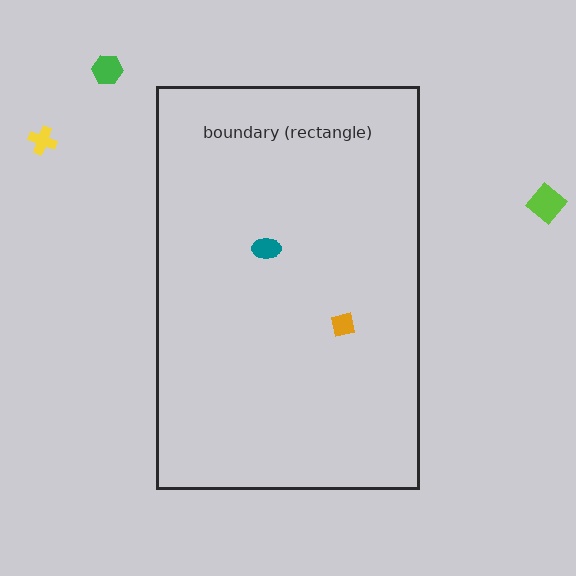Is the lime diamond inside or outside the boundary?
Outside.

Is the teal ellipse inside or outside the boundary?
Inside.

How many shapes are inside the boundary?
2 inside, 3 outside.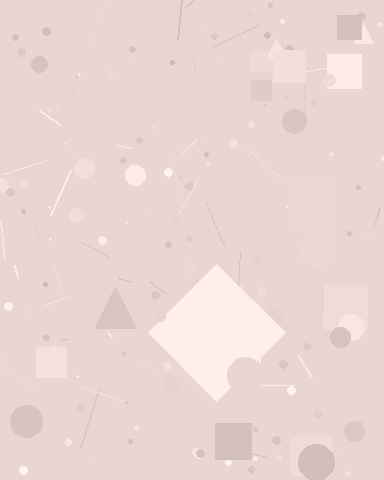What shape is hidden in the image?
A diamond is hidden in the image.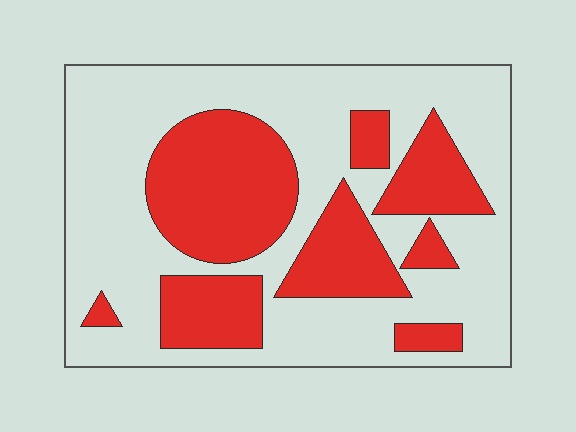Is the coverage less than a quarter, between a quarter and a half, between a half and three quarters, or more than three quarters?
Between a quarter and a half.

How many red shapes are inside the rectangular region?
8.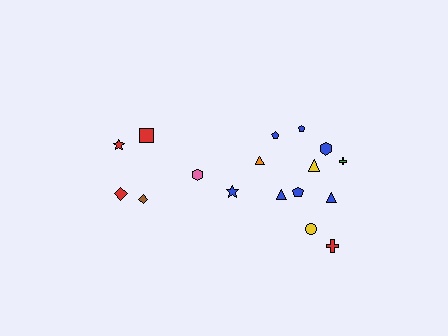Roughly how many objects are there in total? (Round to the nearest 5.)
Roughly 15 objects in total.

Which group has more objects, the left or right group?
The right group.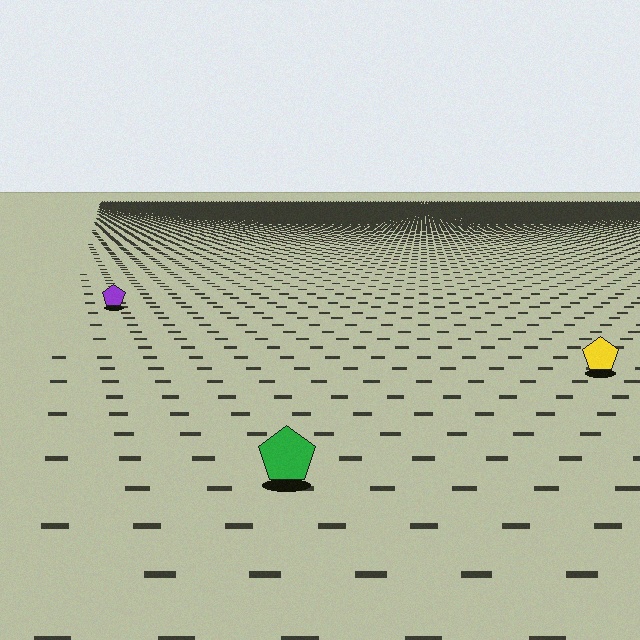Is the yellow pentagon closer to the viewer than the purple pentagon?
Yes. The yellow pentagon is closer — you can tell from the texture gradient: the ground texture is coarser near it.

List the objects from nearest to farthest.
From nearest to farthest: the green pentagon, the yellow pentagon, the purple pentagon.